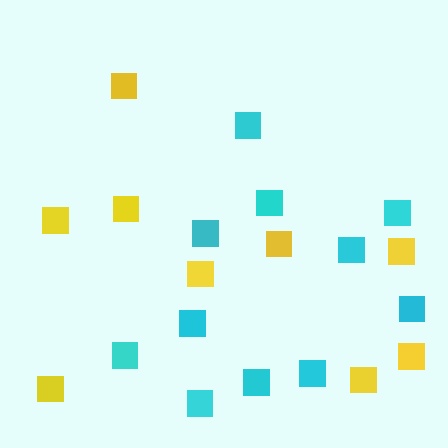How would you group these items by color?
There are 2 groups: one group of cyan squares (11) and one group of yellow squares (9).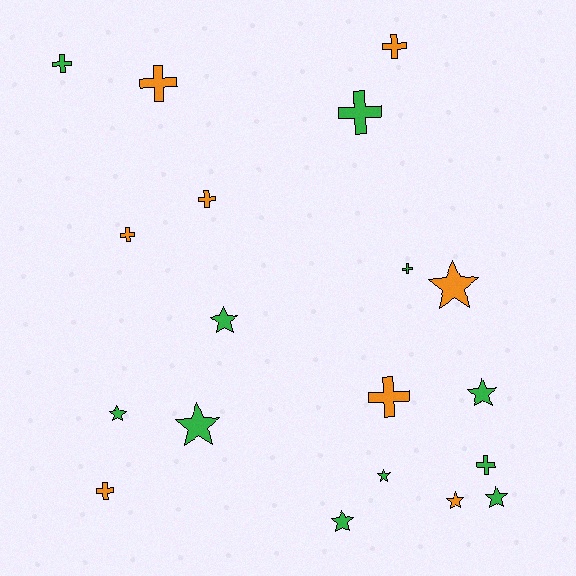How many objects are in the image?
There are 19 objects.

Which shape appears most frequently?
Cross, with 10 objects.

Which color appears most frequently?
Green, with 11 objects.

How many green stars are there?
There are 7 green stars.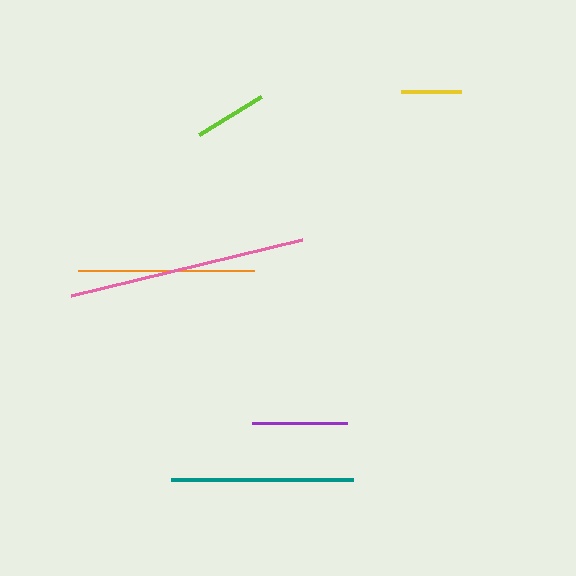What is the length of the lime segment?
The lime segment is approximately 73 pixels long.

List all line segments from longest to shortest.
From longest to shortest: pink, teal, orange, purple, lime, yellow.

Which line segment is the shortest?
The yellow line is the shortest at approximately 61 pixels.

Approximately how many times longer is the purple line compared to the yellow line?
The purple line is approximately 1.6 times the length of the yellow line.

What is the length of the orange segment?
The orange segment is approximately 176 pixels long.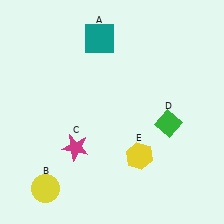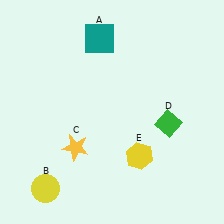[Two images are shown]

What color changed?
The star (C) changed from magenta in Image 1 to yellow in Image 2.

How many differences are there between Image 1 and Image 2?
There is 1 difference between the two images.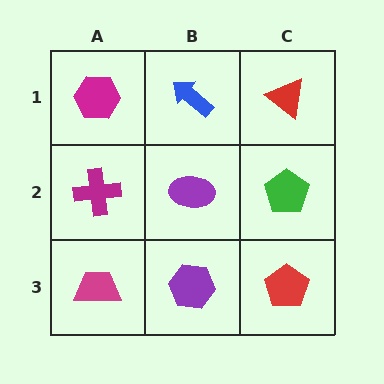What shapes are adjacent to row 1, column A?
A magenta cross (row 2, column A), a blue arrow (row 1, column B).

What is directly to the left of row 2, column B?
A magenta cross.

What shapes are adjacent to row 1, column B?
A purple ellipse (row 2, column B), a magenta hexagon (row 1, column A), a red triangle (row 1, column C).